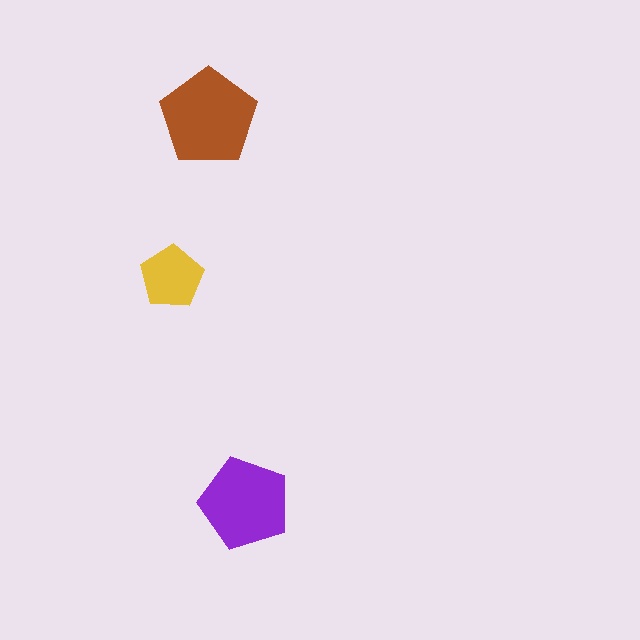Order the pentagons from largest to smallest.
the brown one, the purple one, the yellow one.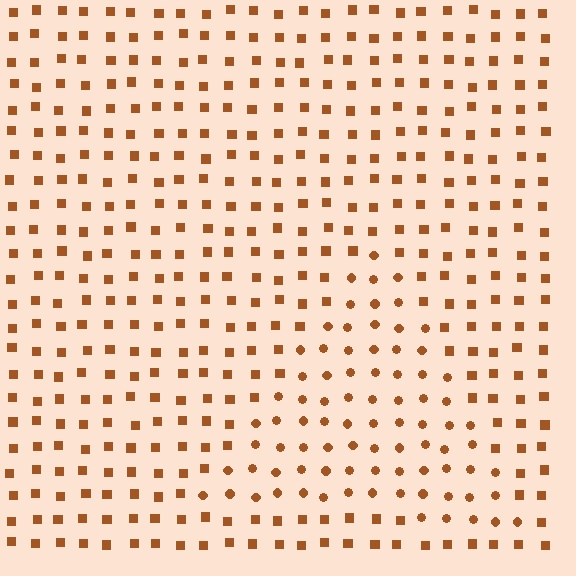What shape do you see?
I see a triangle.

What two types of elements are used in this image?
The image uses circles inside the triangle region and squares outside it.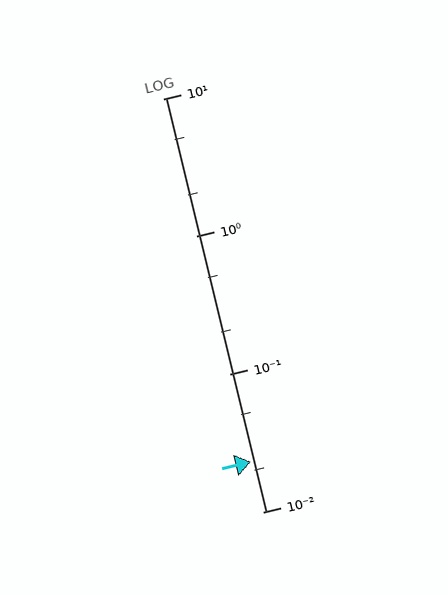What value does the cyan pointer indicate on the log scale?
The pointer indicates approximately 0.023.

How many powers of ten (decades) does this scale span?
The scale spans 3 decades, from 0.01 to 10.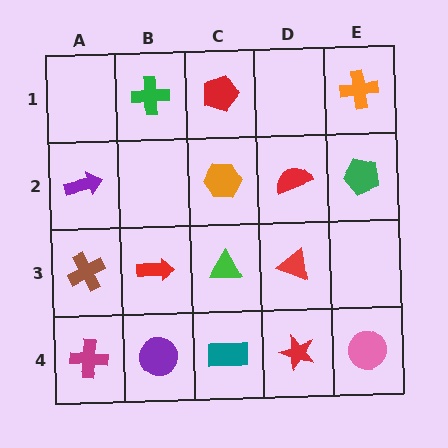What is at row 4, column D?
A red star.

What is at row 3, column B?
A red arrow.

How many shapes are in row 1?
3 shapes.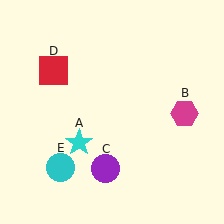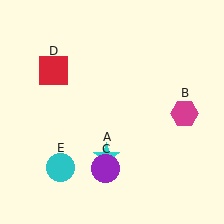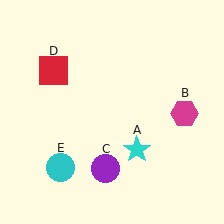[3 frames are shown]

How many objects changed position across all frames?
1 object changed position: cyan star (object A).